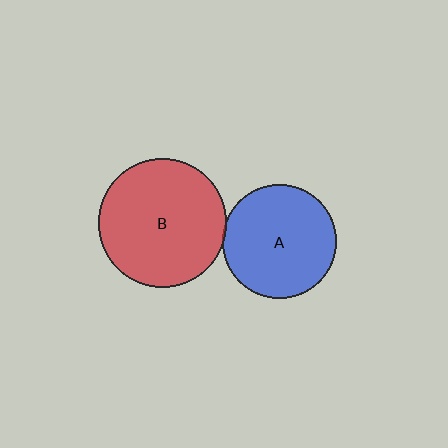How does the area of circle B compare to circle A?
Approximately 1.3 times.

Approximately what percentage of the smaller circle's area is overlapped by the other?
Approximately 5%.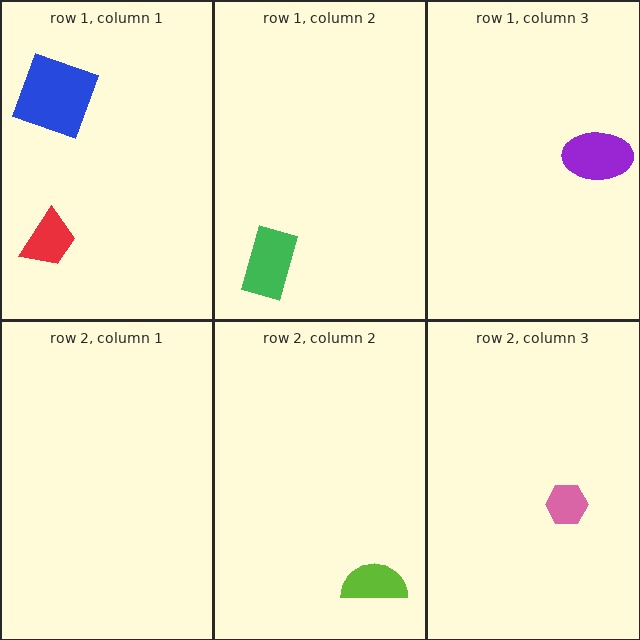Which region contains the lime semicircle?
The row 2, column 2 region.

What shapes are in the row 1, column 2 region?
The green rectangle.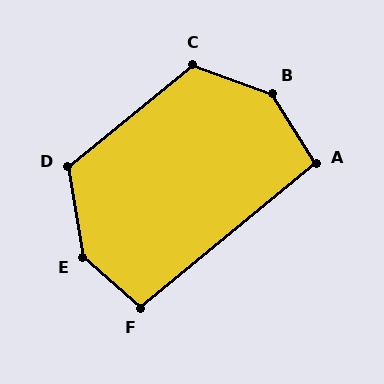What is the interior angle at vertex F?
Approximately 99 degrees (obtuse).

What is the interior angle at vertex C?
Approximately 121 degrees (obtuse).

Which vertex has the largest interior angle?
B, at approximately 142 degrees.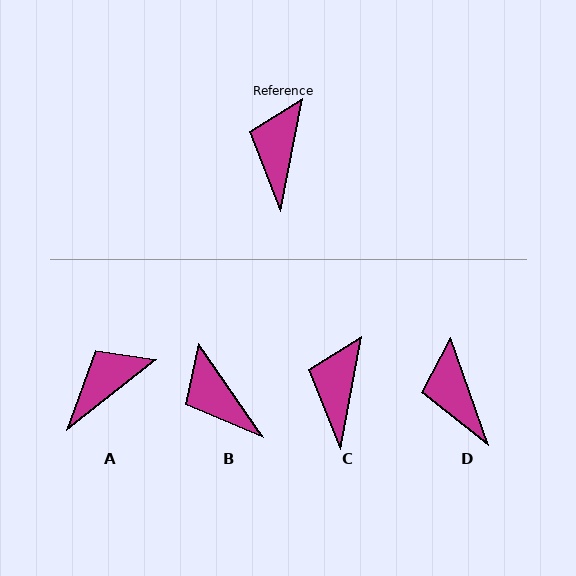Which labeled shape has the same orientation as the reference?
C.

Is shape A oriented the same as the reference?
No, it is off by about 41 degrees.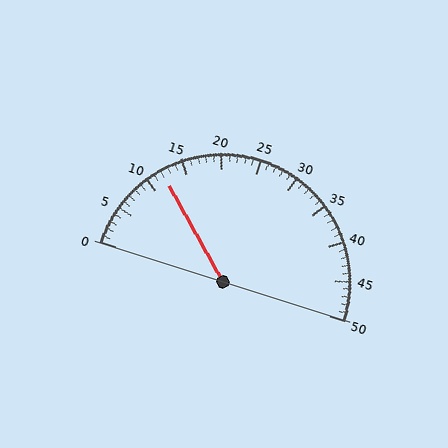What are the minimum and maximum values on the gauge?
The gauge ranges from 0 to 50.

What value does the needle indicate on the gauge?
The needle indicates approximately 12.